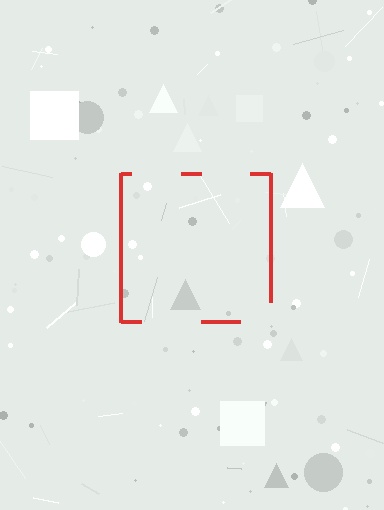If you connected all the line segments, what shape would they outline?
They would outline a square.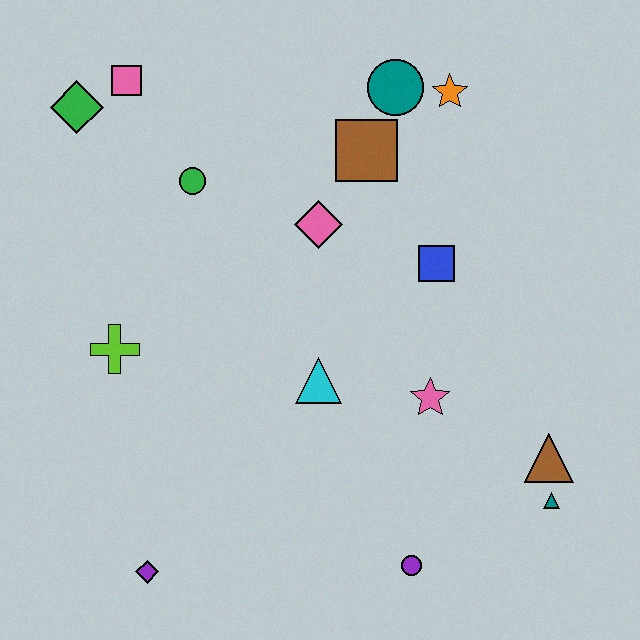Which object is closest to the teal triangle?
The brown triangle is closest to the teal triangle.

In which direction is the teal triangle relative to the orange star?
The teal triangle is below the orange star.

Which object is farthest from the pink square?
The teal triangle is farthest from the pink square.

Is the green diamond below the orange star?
Yes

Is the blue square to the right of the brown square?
Yes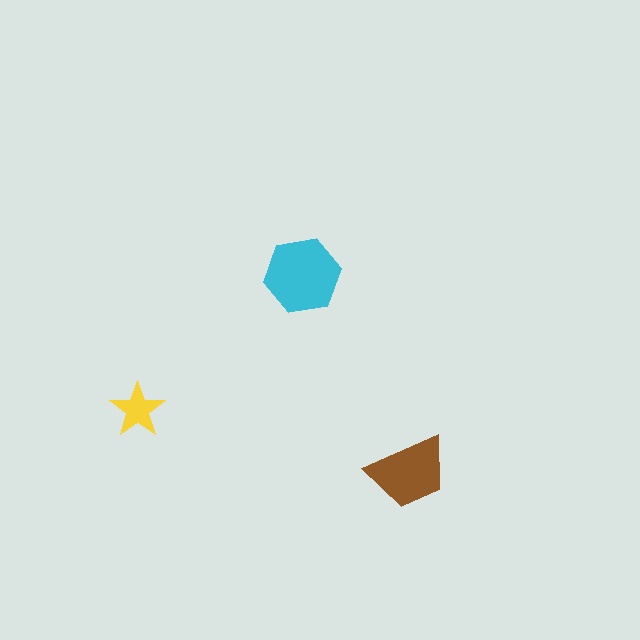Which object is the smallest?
The yellow star.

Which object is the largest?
The cyan hexagon.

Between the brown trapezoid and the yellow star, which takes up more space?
The brown trapezoid.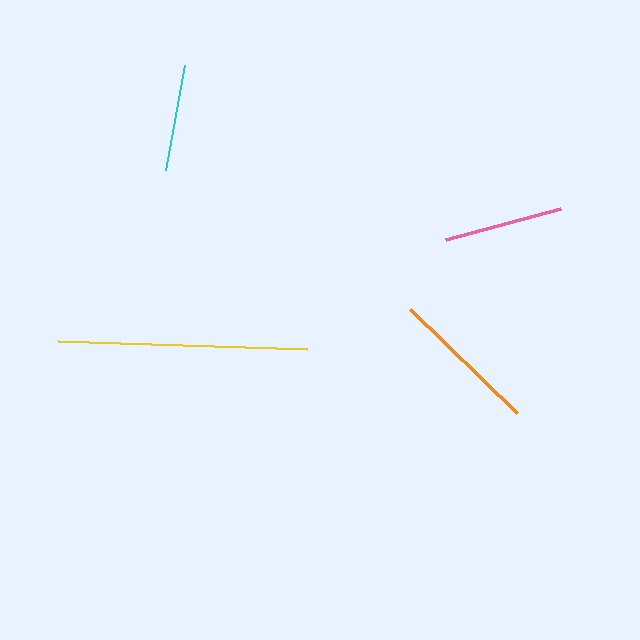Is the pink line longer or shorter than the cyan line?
The pink line is longer than the cyan line.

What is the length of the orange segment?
The orange segment is approximately 148 pixels long.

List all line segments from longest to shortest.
From longest to shortest: yellow, orange, pink, cyan.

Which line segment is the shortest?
The cyan line is the shortest at approximately 107 pixels.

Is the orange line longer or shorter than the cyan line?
The orange line is longer than the cyan line.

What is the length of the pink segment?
The pink segment is approximately 119 pixels long.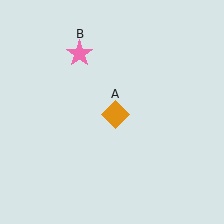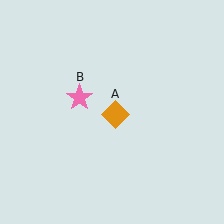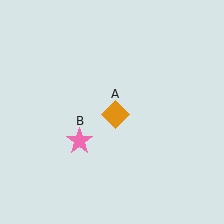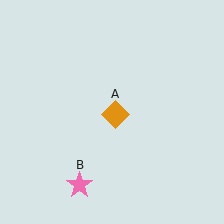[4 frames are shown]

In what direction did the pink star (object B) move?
The pink star (object B) moved down.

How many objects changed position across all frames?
1 object changed position: pink star (object B).